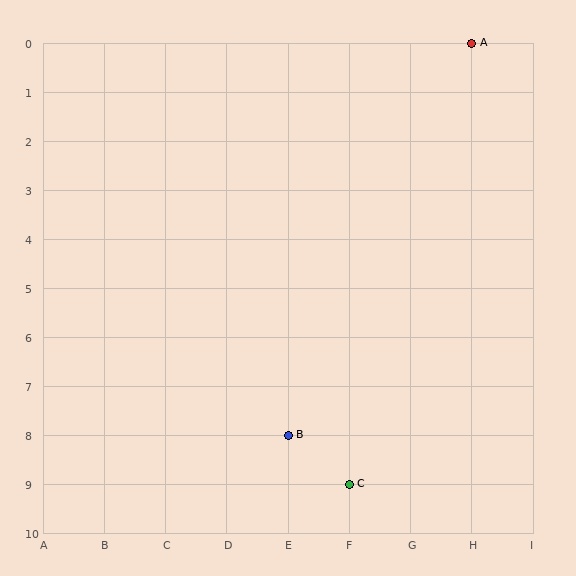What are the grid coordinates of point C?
Point C is at grid coordinates (F, 9).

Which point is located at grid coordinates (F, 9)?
Point C is at (F, 9).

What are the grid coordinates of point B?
Point B is at grid coordinates (E, 8).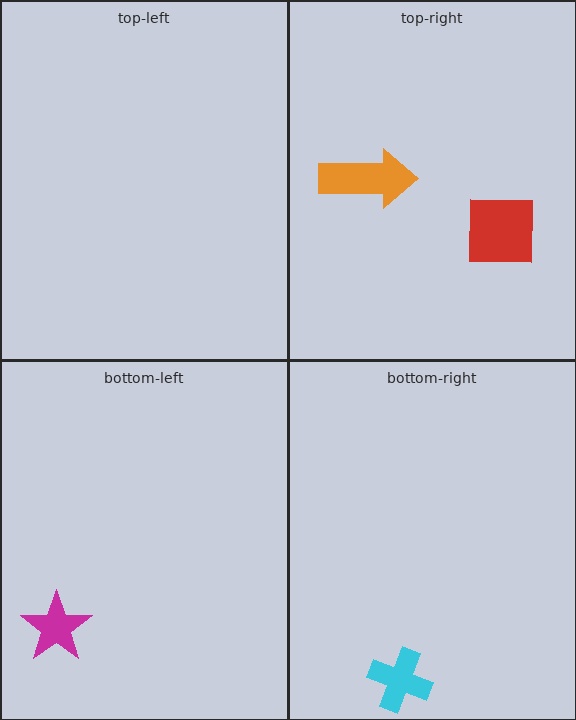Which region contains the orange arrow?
The top-right region.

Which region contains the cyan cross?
The bottom-right region.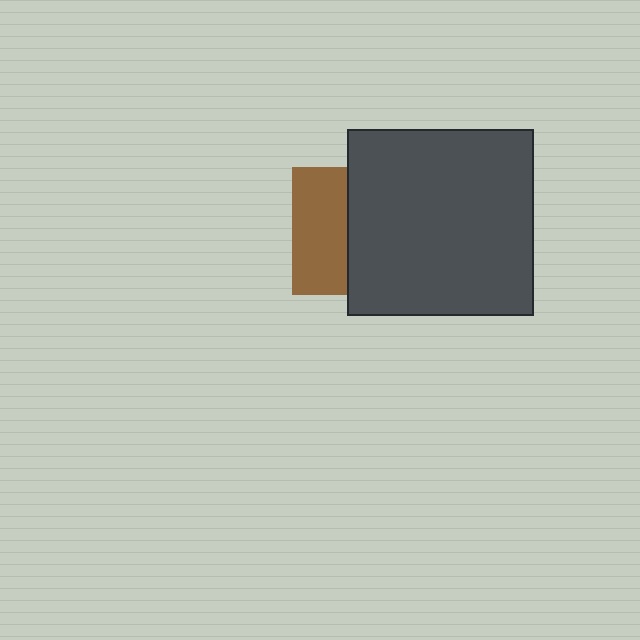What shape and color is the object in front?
The object in front is a dark gray square.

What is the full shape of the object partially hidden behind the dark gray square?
The partially hidden object is a brown square.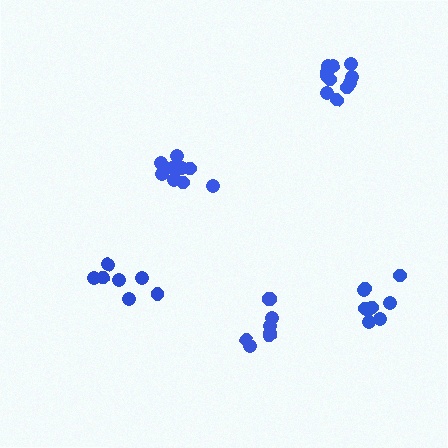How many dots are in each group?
Group 1: 11 dots, Group 2: 9 dots, Group 3: 8 dots, Group 4: 10 dots, Group 5: 7 dots (45 total).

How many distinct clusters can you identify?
There are 5 distinct clusters.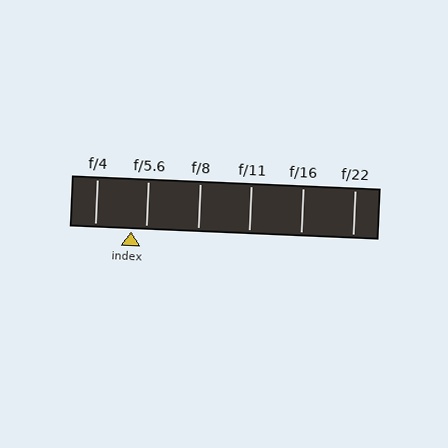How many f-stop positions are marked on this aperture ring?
There are 6 f-stop positions marked.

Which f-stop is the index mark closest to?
The index mark is closest to f/5.6.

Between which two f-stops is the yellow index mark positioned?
The index mark is between f/4 and f/5.6.